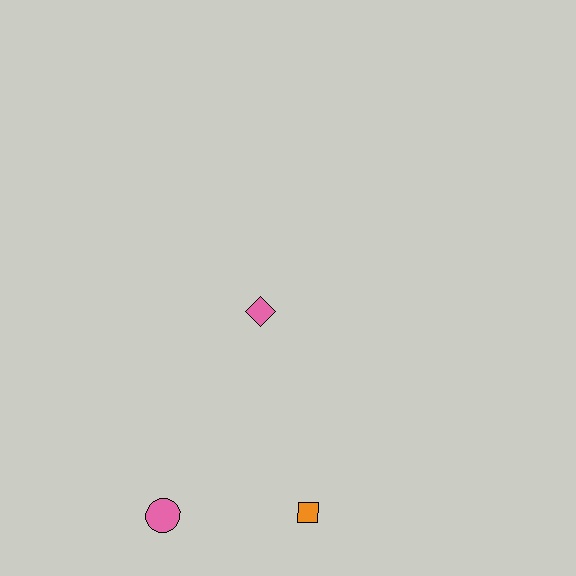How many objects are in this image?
There are 3 objects.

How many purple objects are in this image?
There are no purple objects.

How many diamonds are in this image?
There is 1 diamond.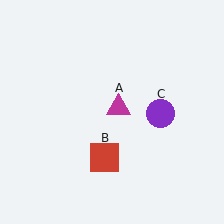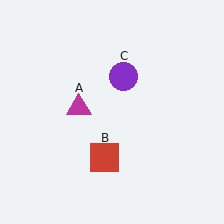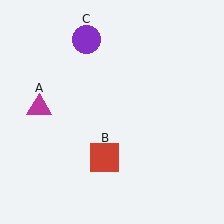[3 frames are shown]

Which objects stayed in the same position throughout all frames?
Red square (object B) remained stationary.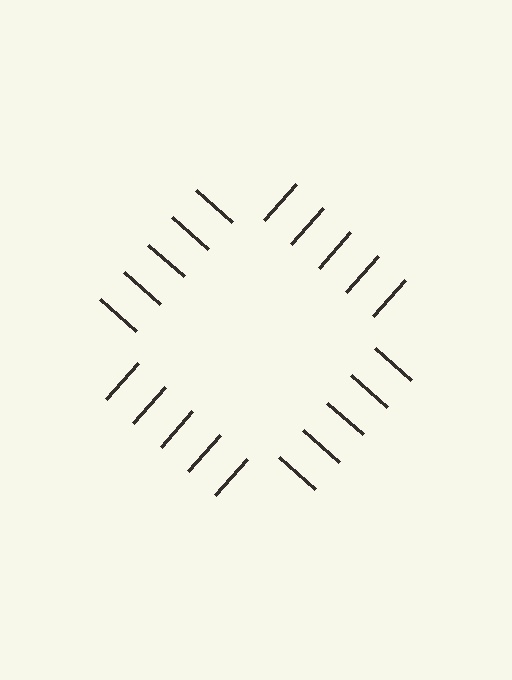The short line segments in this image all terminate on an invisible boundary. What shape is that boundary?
An illusory square — the line segments terminate on its edges but no continuous stroke is drawn.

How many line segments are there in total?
20 — 5 along each of the 4 edges.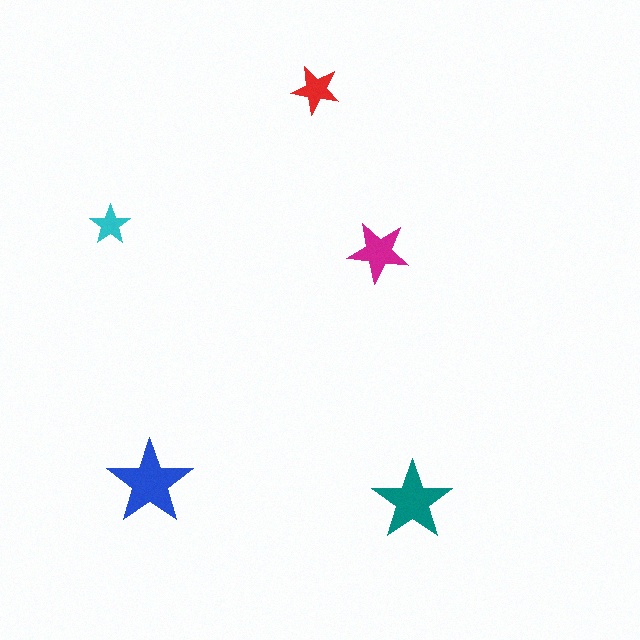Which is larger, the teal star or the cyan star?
The teal one.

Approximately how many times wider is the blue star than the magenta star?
About 1.5 times wider.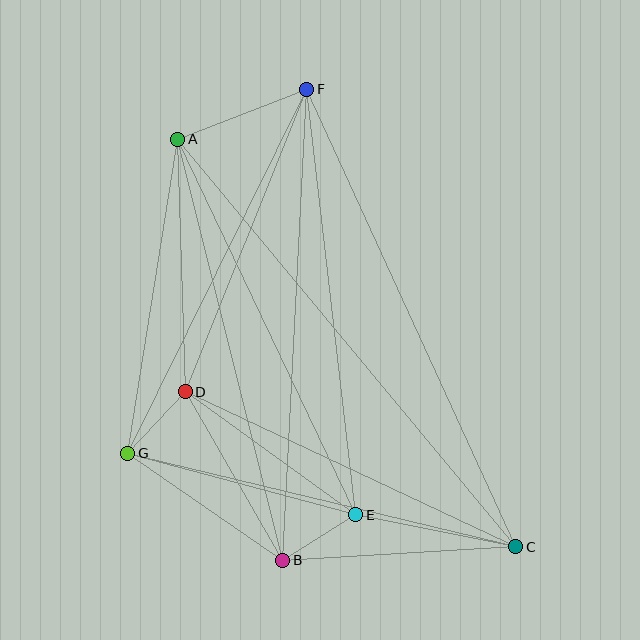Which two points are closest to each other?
Points D and G are closest to each other.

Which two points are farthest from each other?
Points A and C are farthest from each other.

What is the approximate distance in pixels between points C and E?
The distance between C and E is approximately 163 pixels.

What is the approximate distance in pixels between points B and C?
The distance between B and C is approximately 233 pixels.